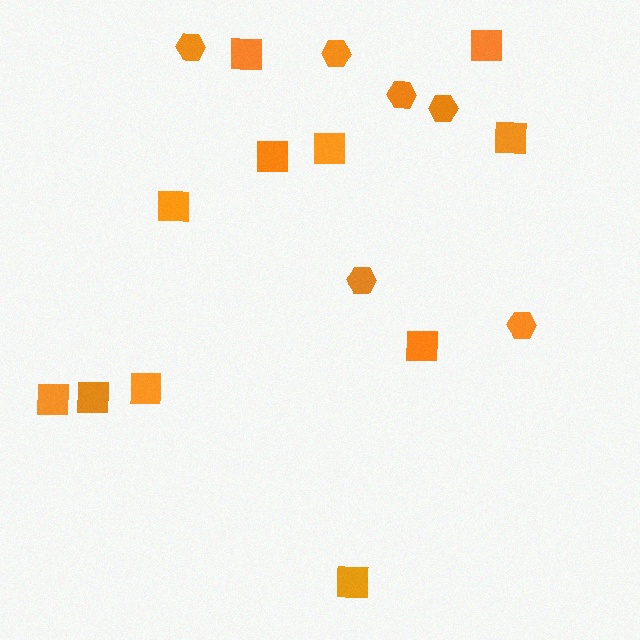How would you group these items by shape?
There are 2 groups: one group of hexagons (6) and one group of squares (11).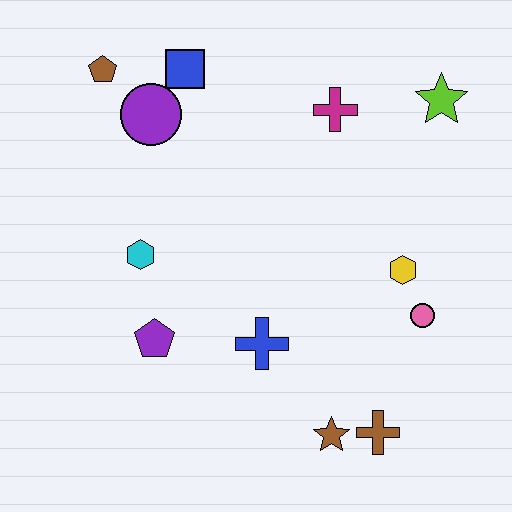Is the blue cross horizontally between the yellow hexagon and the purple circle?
Yes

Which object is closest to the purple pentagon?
The cyan hexagon is closest to the purple pentagon.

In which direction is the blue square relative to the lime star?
The blue square is to the left of the lime star.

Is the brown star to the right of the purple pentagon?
Yes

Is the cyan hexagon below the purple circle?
Yes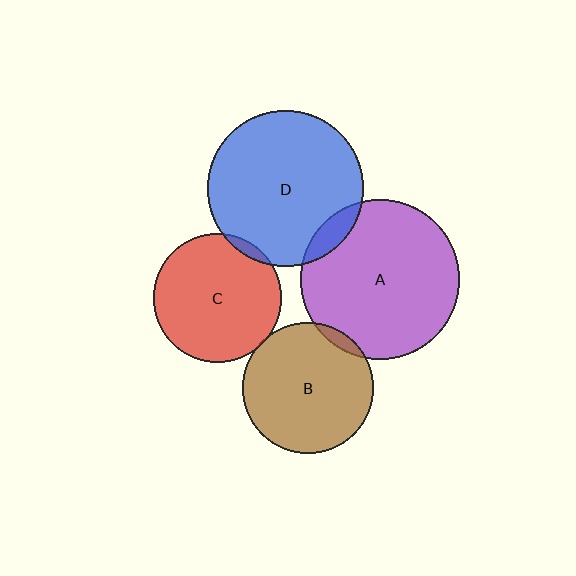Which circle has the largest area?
Circle A (purple).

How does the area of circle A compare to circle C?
Approximately 1.5 times.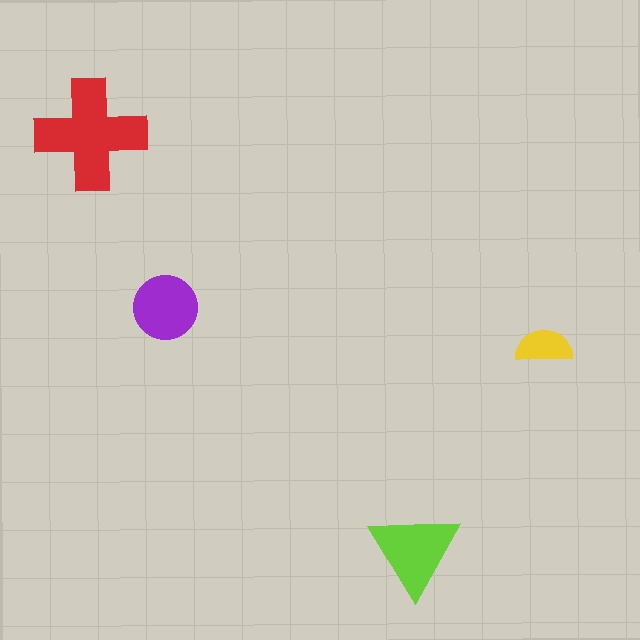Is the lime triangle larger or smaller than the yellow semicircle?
Larger.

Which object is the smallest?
The yellow semicircle.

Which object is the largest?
The red cross.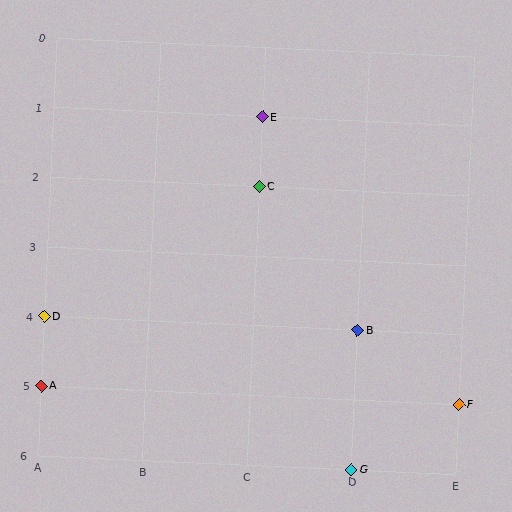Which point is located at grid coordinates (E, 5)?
Point F is at (E, 5).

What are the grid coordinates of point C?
Point C is at grid coordinates (C, 2).